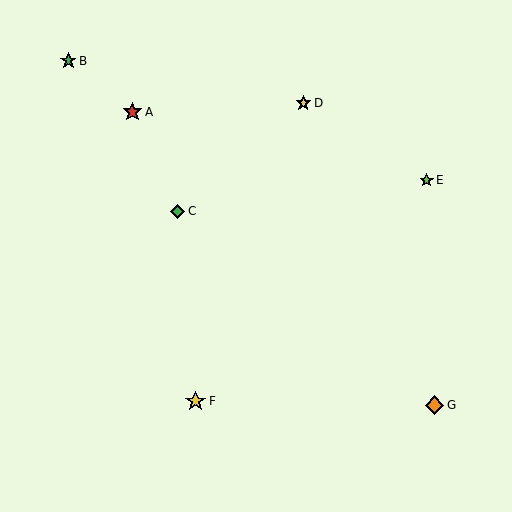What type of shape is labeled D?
Shape D is a yellow star.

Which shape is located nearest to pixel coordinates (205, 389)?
The yellow star (labeled F) at (195, 401) is nearest to that location.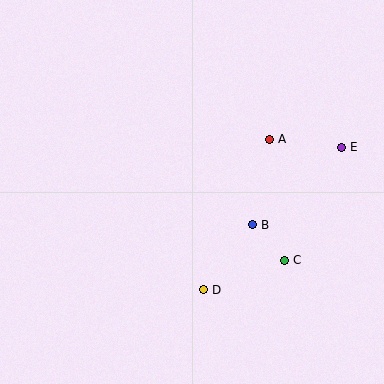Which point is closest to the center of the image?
Point B at (253, 225) is closest to the center.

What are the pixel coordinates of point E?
Point E is at (342, 148).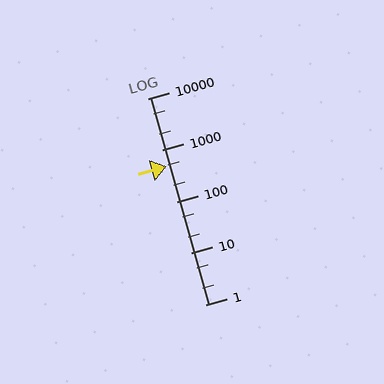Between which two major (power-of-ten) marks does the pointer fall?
The pointer is between 100 and 1000.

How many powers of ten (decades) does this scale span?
The scale spans 4 decades, from 1 to 10000.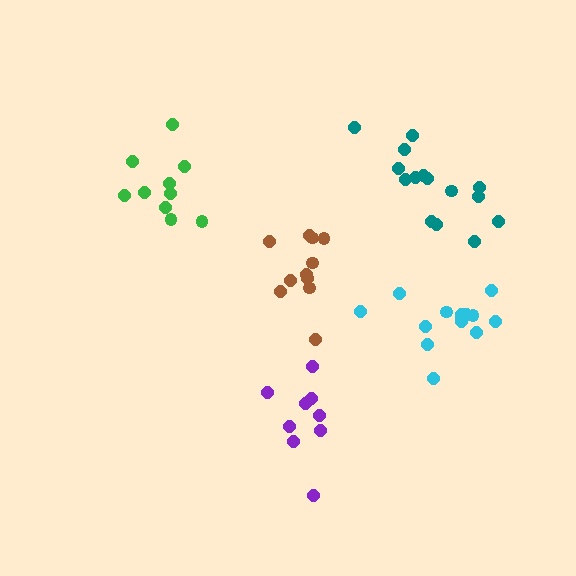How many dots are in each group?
Group 1: 10 dots, Group 2: 15 dots, Group 3: 14 dots, Group 4: 11 dots, Group 5: 9 dots (59 total).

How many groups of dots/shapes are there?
There are 5 groups.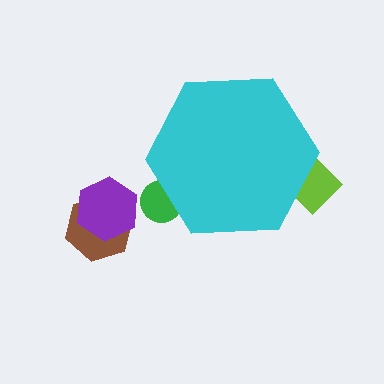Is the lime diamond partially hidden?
Yes, the lime diamond is partially hidden behind the cyan hexagon.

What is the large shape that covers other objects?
A cyan hexagon.